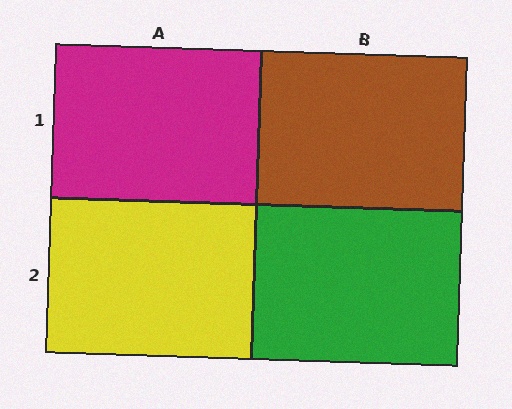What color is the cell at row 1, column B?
Brown.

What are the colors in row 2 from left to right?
Yellow, green.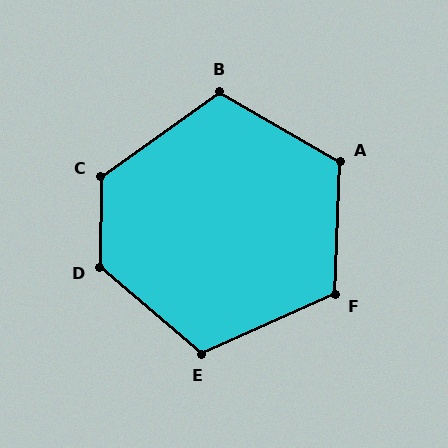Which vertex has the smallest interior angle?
B, at approximately 115 degrees.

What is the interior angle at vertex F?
Approximately 116 degrees (obtuse).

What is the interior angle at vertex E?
Approximately 116 degrees (obtuse).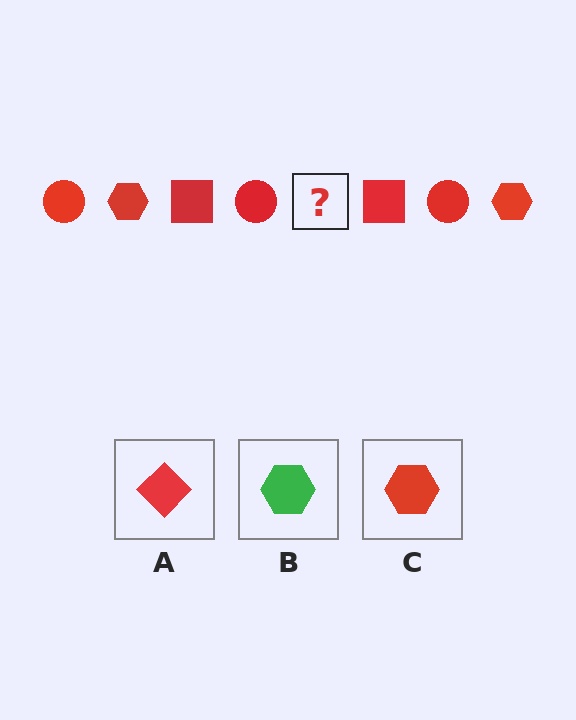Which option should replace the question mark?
Option C.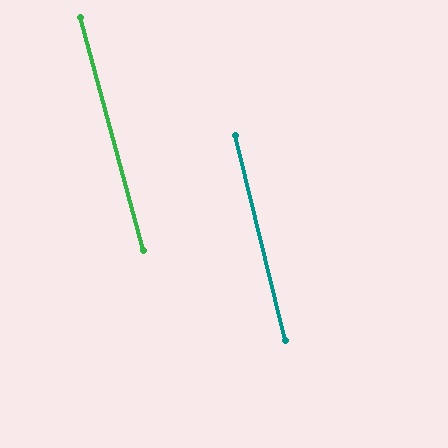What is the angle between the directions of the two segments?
Approximately 2 degrees.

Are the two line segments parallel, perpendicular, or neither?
Parallel — their directions differ by only 1.7°.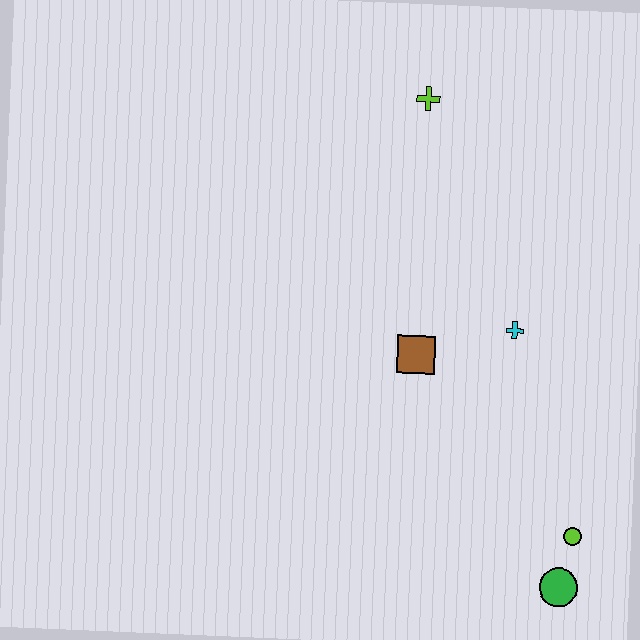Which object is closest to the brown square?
The cyan cross is closest to the brown square.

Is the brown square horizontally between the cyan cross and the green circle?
No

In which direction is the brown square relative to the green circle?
The brown square is above the green circle.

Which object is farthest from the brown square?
The green circle is farthest from the brown square.